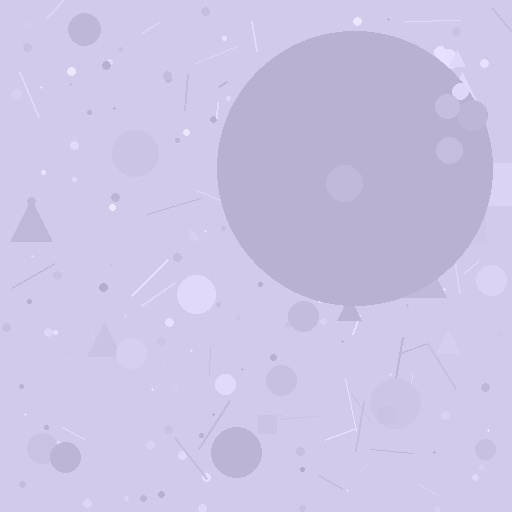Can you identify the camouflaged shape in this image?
The camouflaged shape is a circle.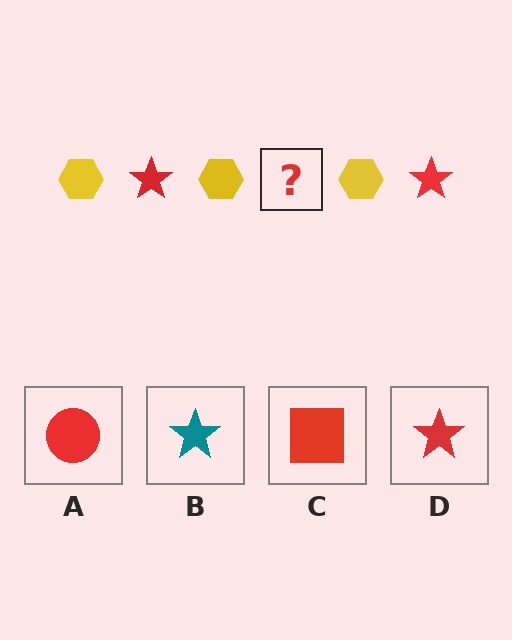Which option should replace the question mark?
Option D.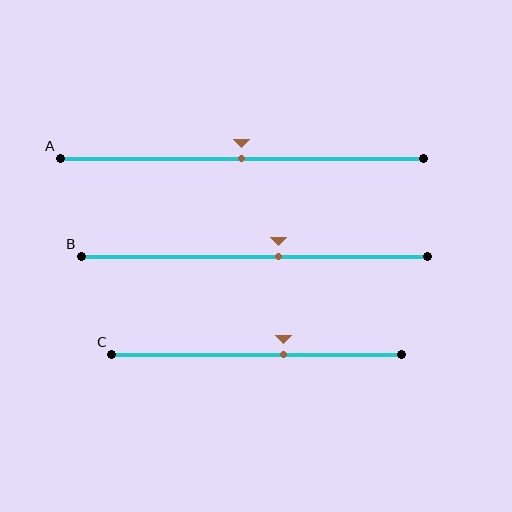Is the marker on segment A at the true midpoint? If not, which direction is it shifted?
Yes, the marker on segment A is at the true midpoint.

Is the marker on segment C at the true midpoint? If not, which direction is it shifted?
No, the marker on segment C is shifted to the right by about 9% of the segment length.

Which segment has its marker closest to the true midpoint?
Segment A has its marker closest to the true midpoint.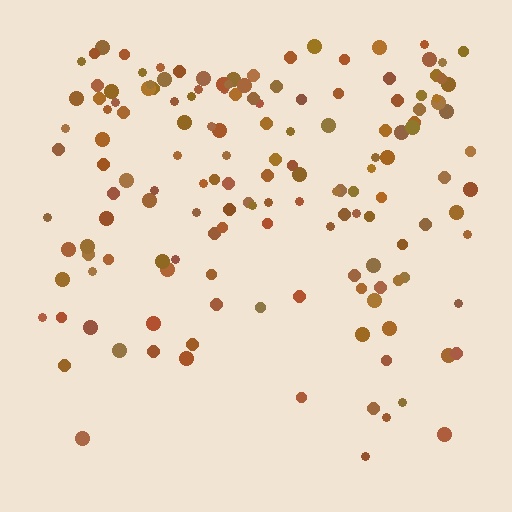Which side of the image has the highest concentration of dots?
The top.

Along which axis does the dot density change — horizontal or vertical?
Vertical.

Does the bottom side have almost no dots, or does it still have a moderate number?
Still a moderate number, just noticeably fewer than the top.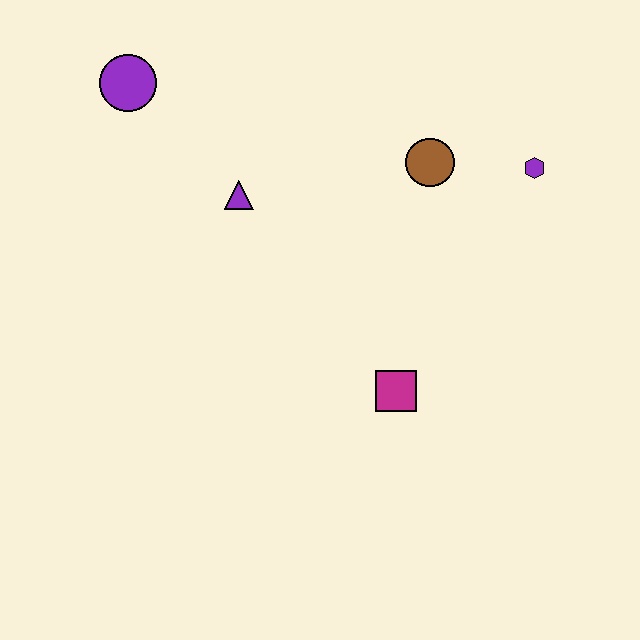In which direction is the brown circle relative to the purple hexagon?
The brown circle is to the left of the purple hexagon.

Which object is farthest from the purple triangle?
The purple hexagon is farthest from the purple triangle.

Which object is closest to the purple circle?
The purple triangle is closest to the purple circle.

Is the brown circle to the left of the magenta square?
No